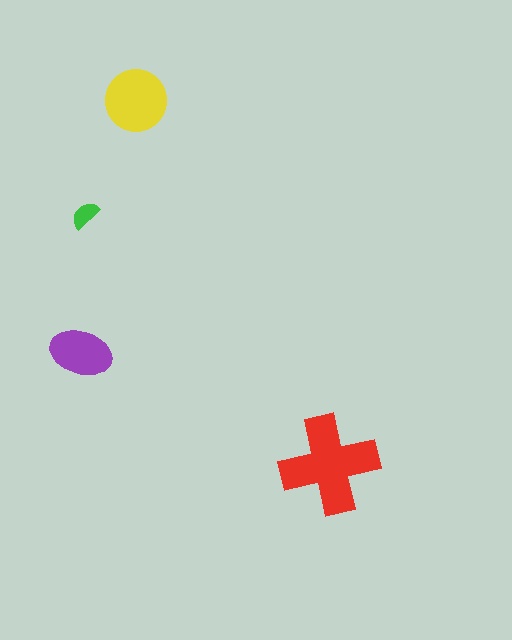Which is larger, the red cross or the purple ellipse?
The red cross.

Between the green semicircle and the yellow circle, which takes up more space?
The yellow circle.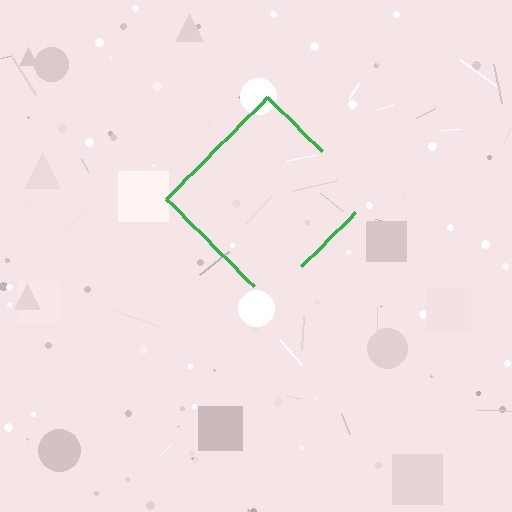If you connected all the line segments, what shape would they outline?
They would outline a diamond.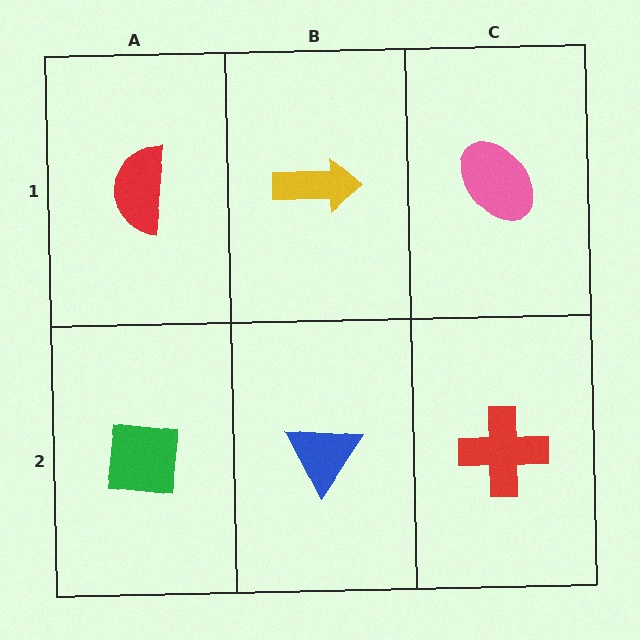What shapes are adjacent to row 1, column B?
A blue triangle (row 2, column B), a red semicircle (row 1, column A), a pink ellipse (row 1, column C).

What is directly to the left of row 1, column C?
A yellow arrow.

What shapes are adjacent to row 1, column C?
A red cross (row 2, column C), a yellow arrow (row 1, column B).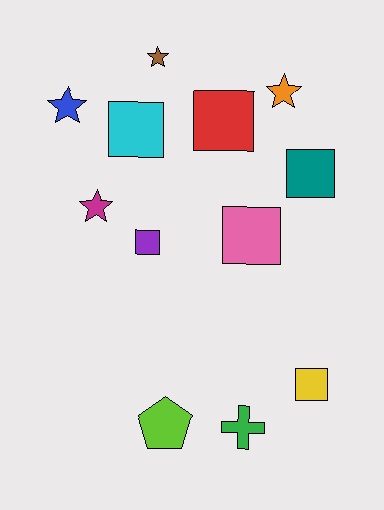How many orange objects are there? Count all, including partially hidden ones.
There is 1 orange object.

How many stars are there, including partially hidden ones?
There are 4 stars.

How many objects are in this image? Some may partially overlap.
There are 12 objects.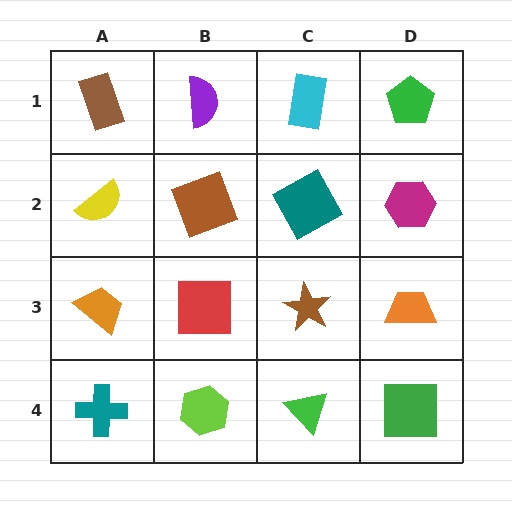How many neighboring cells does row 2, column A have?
3.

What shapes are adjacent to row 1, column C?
A teal square (row 2, column C), a purple semicircle (row 1, column B), a green pentagon (row 1, column D).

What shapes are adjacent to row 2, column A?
A brown rectangle (row 1, column A), an orange trapezoid (row 3, column A), a brown square (row 2, column B).